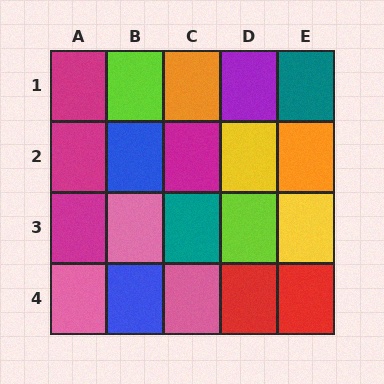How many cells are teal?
2 cells are teal.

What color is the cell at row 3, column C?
Teal.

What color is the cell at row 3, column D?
Lime.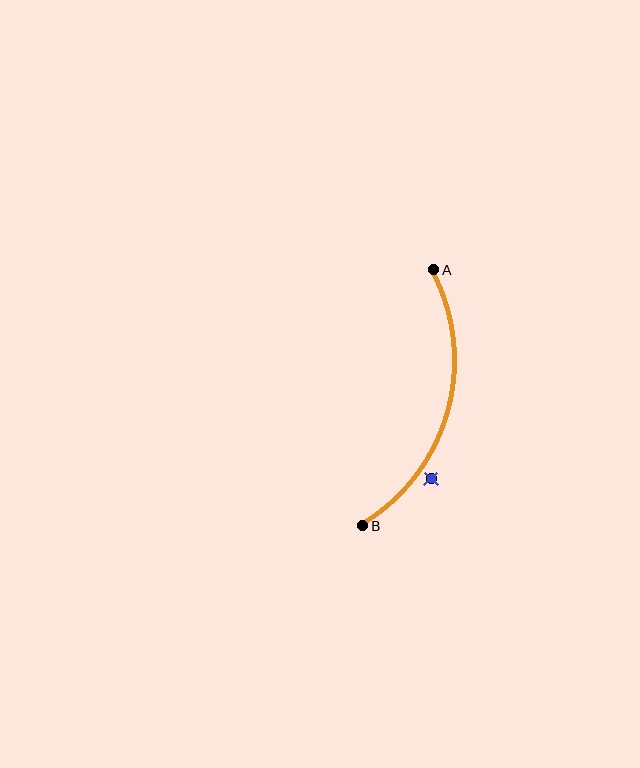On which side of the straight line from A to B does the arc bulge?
The arc bulges to the right of the straight line connecting A and B.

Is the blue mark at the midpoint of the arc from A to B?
No — the blue mark does not lie on the arc at all. It sits slightly outside the curve.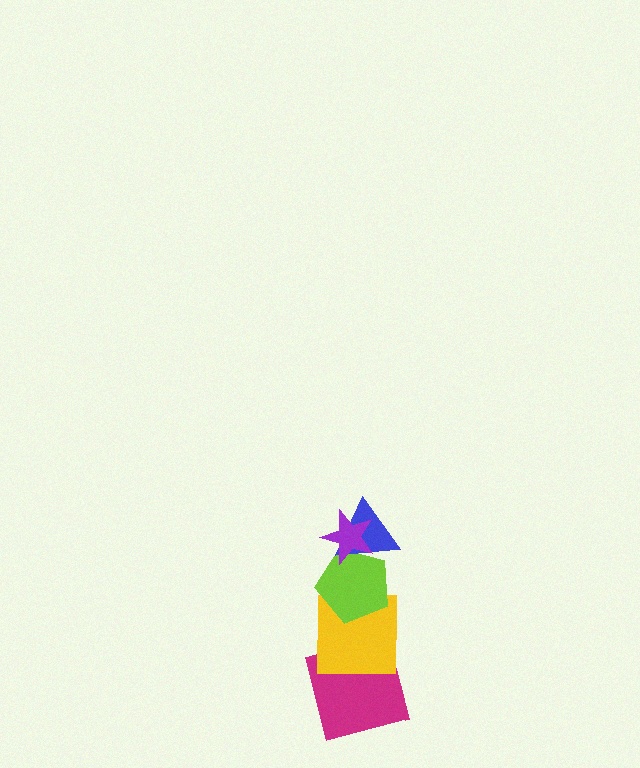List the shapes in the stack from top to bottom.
From top to bottom: the purple star, the blue triangle, the lime pentagon, the yellow square, the magenta square.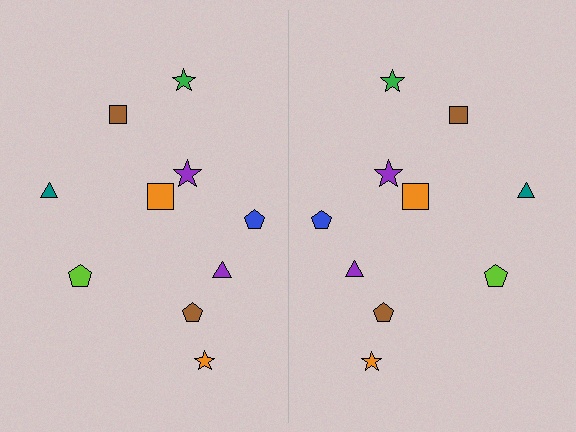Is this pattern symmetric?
Yes, this pattern has bilateral (reflection) symmetry.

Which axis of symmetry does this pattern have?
The pattern has a vertical axis of symmetry running through the center of the image.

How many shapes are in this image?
There are 20 shapes in this image.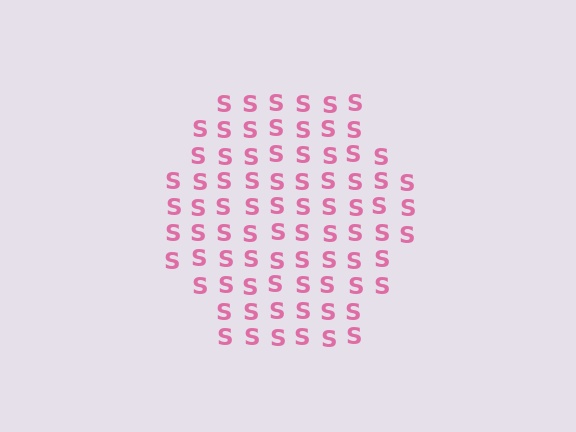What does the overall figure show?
The overall figure shows a hexagon.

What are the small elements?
The small elements are letter S's.